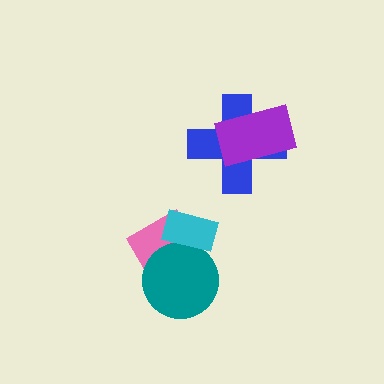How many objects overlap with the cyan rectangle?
2 objects overlap with the cyan rectangle.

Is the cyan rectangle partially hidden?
No, no other shape covers it.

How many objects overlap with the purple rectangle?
1 object overlaps with the purple rectangle.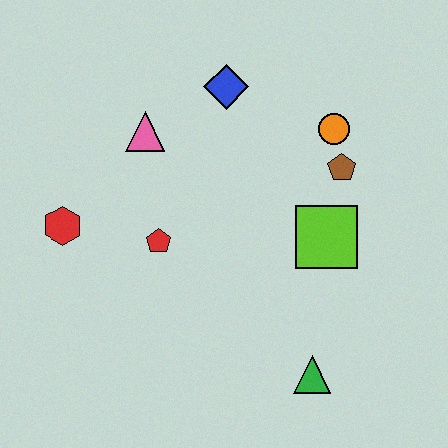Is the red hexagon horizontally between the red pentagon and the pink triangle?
No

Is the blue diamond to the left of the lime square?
Yes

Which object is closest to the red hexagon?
The red pentagon is closest to the red hexagon.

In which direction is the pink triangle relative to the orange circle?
The pink triangle is to the left of the orange circle.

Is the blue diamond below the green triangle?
No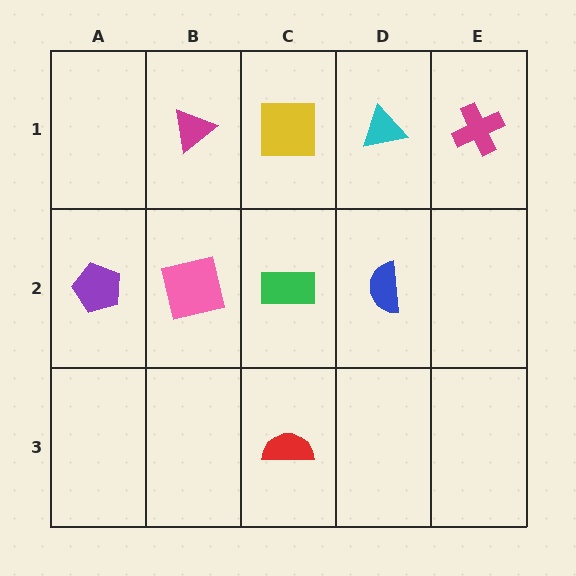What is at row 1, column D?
A cyan triangle.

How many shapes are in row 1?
4 shapes.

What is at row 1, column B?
A magenta triangle.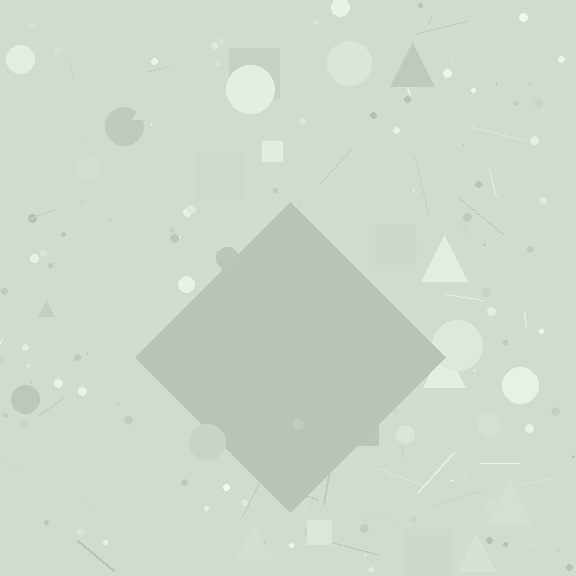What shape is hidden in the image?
A diamond is hidden in the image.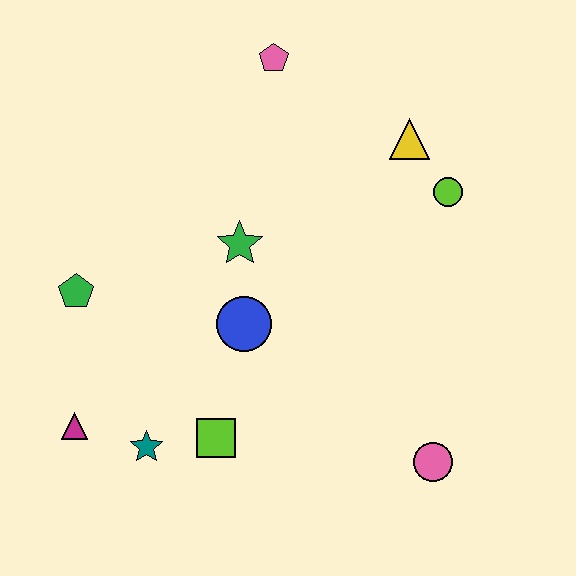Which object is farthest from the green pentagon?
The pink circle is farthest from the green pentagon.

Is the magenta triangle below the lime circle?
Yes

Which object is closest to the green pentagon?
The magenta triangle is closest to the green pentagon.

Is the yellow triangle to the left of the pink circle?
Yes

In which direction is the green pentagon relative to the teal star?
The green pentagon is above the teal star.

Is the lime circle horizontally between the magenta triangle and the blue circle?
No